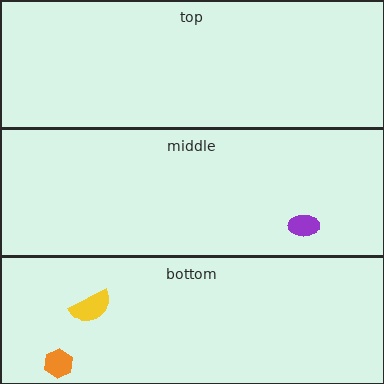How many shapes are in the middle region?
1.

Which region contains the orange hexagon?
The bottom region.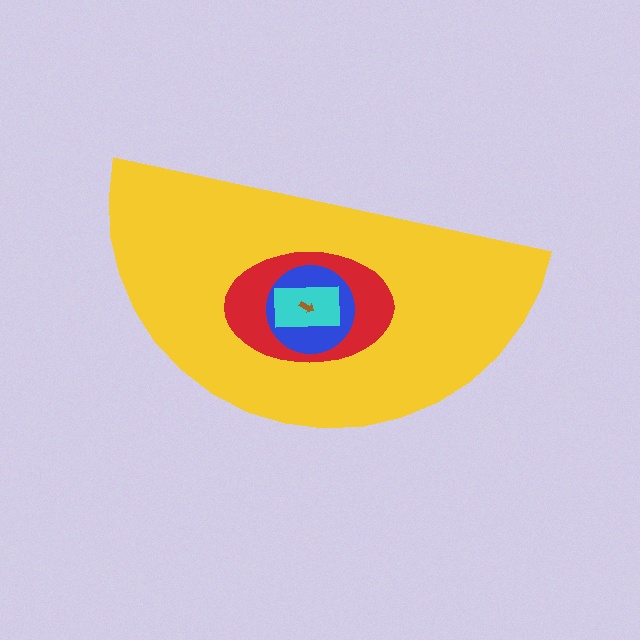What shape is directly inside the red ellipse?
The blue circle.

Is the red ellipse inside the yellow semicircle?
Yes.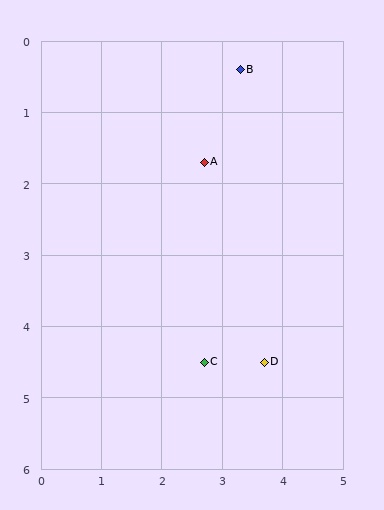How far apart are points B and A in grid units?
Points B and A are about 1.4 grid units apart.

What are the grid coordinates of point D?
Point D is at approximately (3.7, 4.5).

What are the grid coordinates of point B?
Point B is at approximately (3.3, 0.4).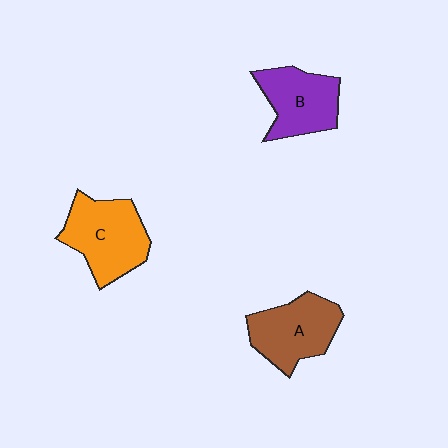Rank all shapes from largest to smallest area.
From largest to smallest: C (orange), A (brown), B (purple).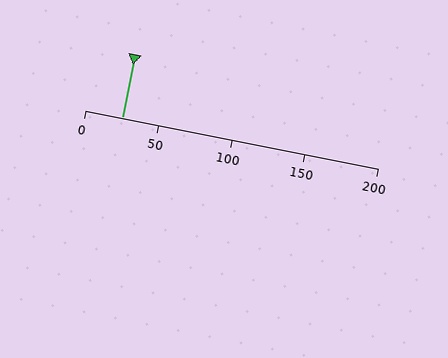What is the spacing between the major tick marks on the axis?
The major ticks are spaced 50 apart.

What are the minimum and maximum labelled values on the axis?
The axis runs from 0 to 200.